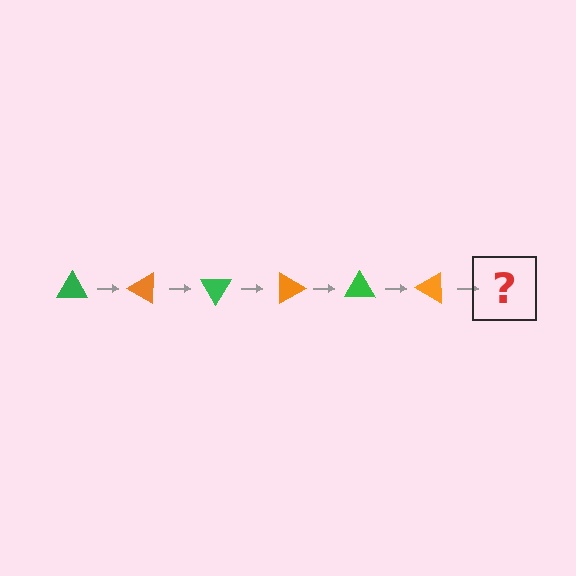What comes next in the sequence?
The next element should be a green triangle, rotated 180 degrees from the start.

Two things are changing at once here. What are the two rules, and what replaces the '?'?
The two rules are that it rotates 30 degrees each step and the color cycles through green and orange. The '?' should be a green triangle, rotated 180 degrees from the start.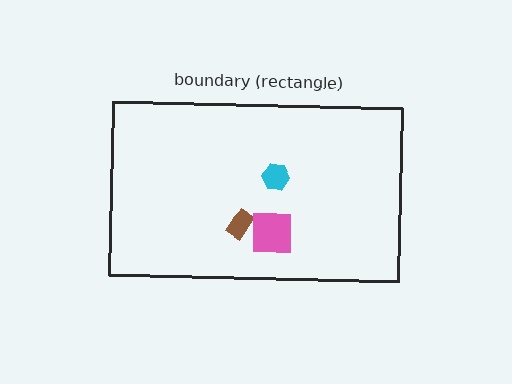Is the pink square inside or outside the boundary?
Inside.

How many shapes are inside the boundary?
3 inside, 0 outside.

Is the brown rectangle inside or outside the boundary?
Inside.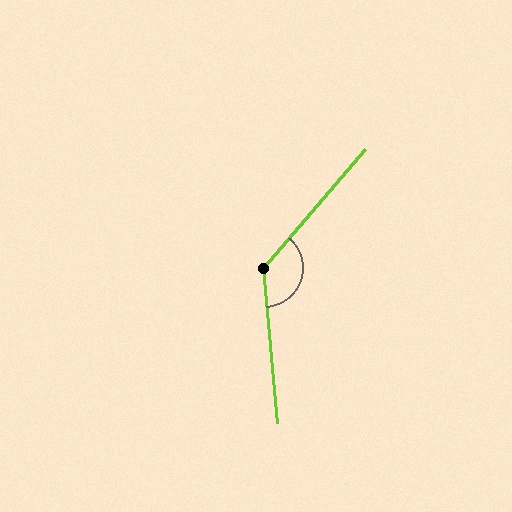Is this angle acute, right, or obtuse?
It is obtuse.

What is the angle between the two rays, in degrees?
Approximately 134 degrees.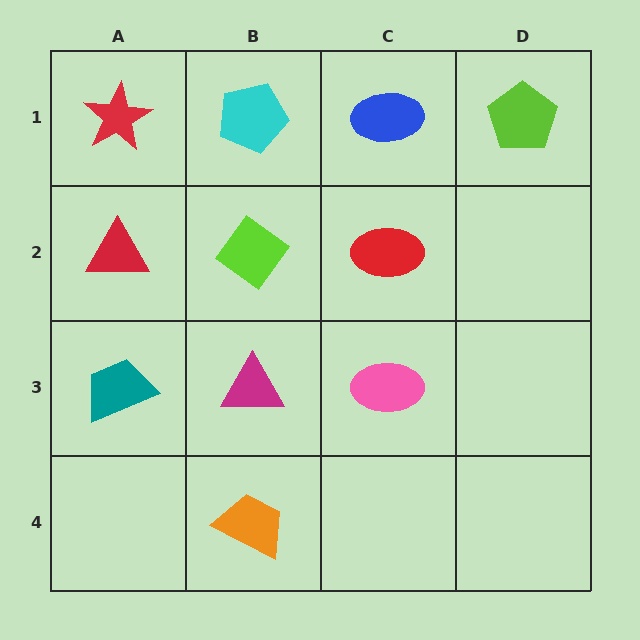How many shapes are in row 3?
3 shapes.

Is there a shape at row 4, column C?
No, that cell is empty.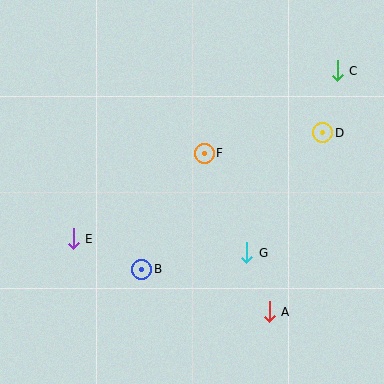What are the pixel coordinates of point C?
Point C is at (337, 71).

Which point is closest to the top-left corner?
Point E is closest to the top-left corner.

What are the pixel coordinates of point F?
Point F is at (204, 153).